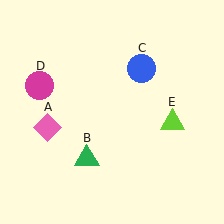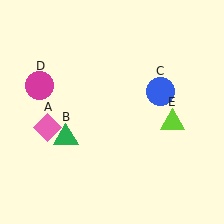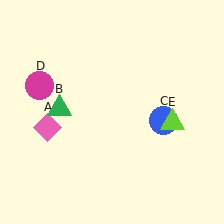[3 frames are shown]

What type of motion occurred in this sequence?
The green triangle (object B), blue circle (object C) rotated clockwise around the center of the scene.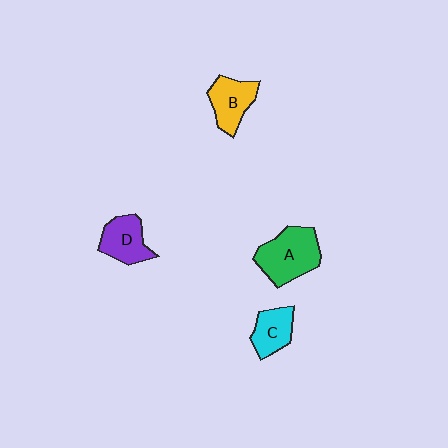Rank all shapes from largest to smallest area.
From largest to smallest: A (green), B (yellow), D (purple), C (cyan).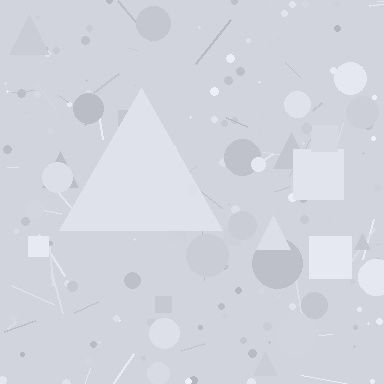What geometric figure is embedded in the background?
A triangle is embedded in the background.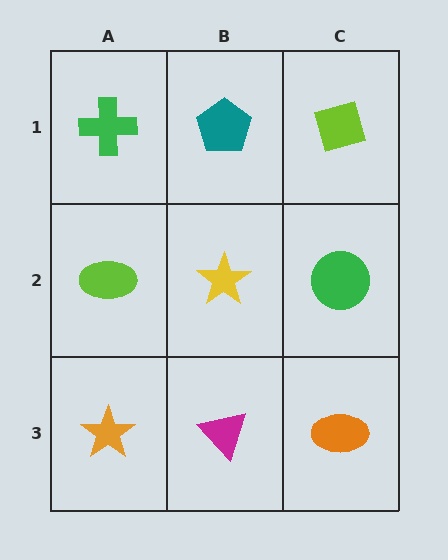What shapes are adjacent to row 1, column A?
A lime ellipse (row 2, column A), a teal pentagon (row 1, column B).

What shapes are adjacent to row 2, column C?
A lime diamond (row 1, column C), an orange ellipse (row 3, column C), a yellow star (row 2, column B).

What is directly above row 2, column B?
A teal pentagon.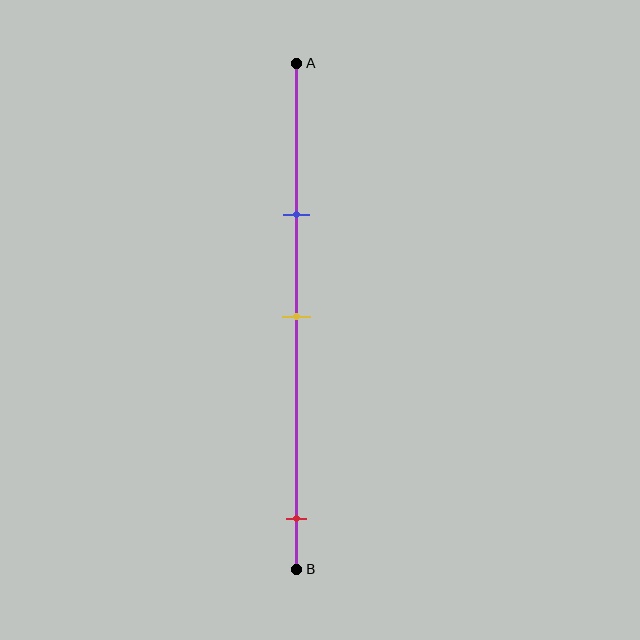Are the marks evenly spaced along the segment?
No, the marks are not evenly spaced.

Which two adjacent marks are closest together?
The blue and yellow marks are the closest adjacent pair.